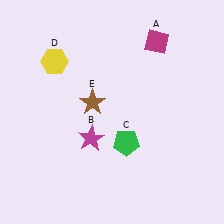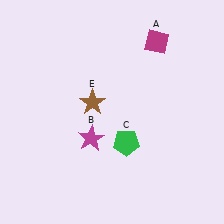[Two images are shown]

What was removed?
The yellow hexagon (D) was removed in Image 2.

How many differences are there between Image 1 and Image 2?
There is 1 difference between the two images.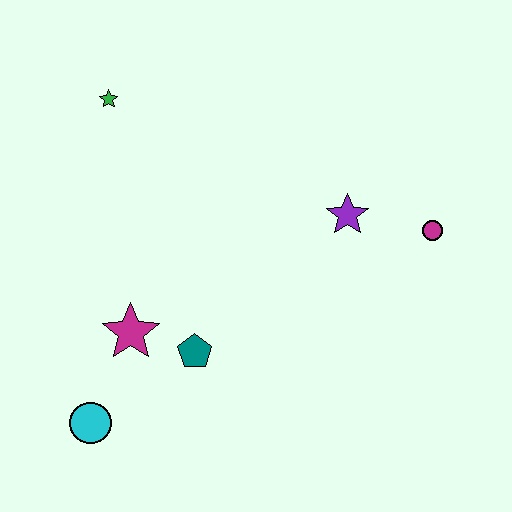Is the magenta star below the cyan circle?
No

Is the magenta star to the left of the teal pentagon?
Yes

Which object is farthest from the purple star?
The cyan circle is farthest from the purple star.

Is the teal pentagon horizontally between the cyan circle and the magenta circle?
Yes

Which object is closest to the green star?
The magenta star is closest to the green star.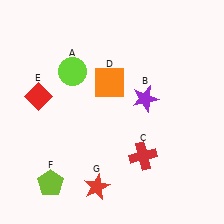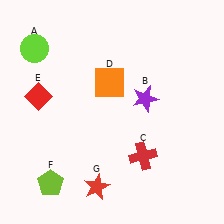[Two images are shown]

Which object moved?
The lime circle (A) moved left.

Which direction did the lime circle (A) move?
The lime circle (A) moved left.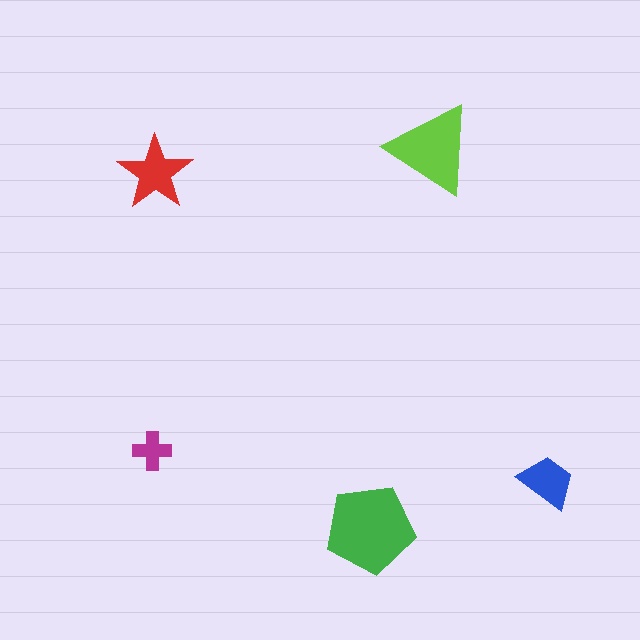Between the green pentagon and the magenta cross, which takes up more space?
The green pentagon.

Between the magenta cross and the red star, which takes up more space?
The red star.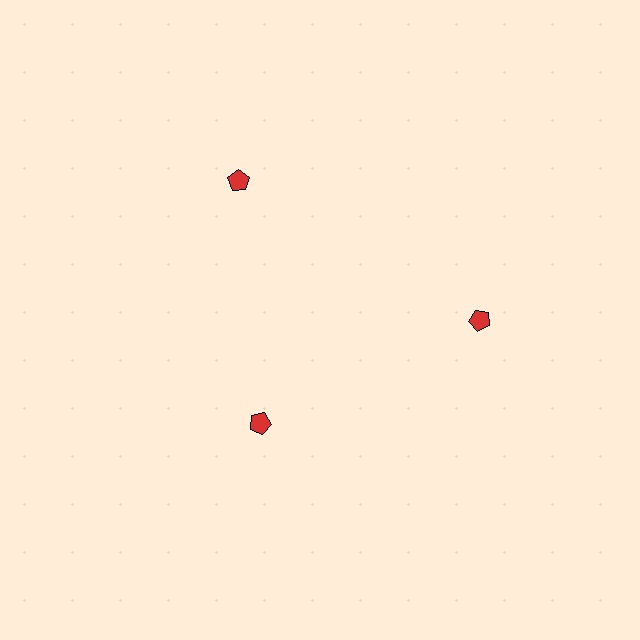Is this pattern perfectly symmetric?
No. The 3 red pentagons are arranged in a ring, but one element near the 7 o'clock position is pulled inward toward the center, breaking the 3-fold rotational symmetry.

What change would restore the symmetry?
The symmetry would be restored by moving it outward, back onto the ring so that all 3 pentagons sit at equal angles and equal distance from the center.